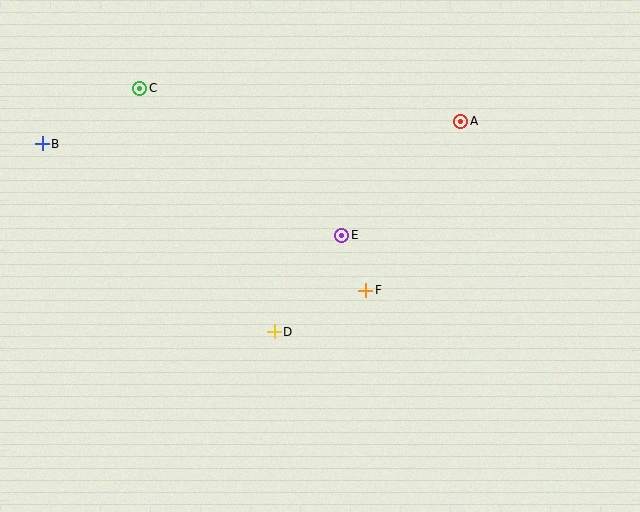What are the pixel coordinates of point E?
Point E is at (342, 235).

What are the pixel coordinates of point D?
Point D is at (274, 332).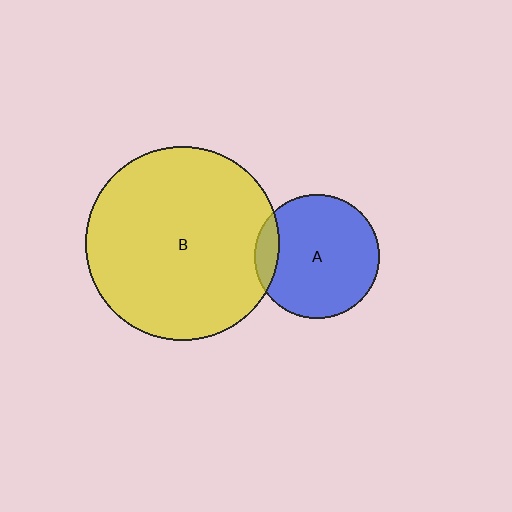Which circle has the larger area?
Circle B (yellow).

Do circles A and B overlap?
Yes.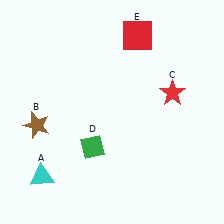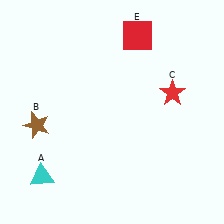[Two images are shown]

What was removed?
The green diamond (D) was removed in Image 2.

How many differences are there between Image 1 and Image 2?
There is 1 difference between the two images.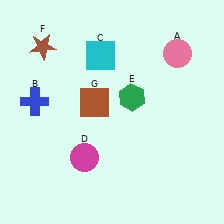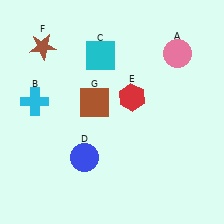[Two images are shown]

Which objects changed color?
B changed from blue to cyan. D changed from magenta to blue. E changed from green to red.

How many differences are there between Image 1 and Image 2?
There are 3 differences between the two images.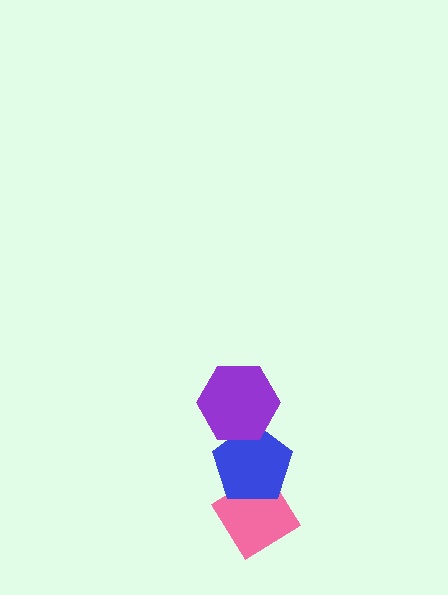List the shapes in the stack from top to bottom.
From top to bottom: the purple hexagon, the blue pentagon, the pink diamond.